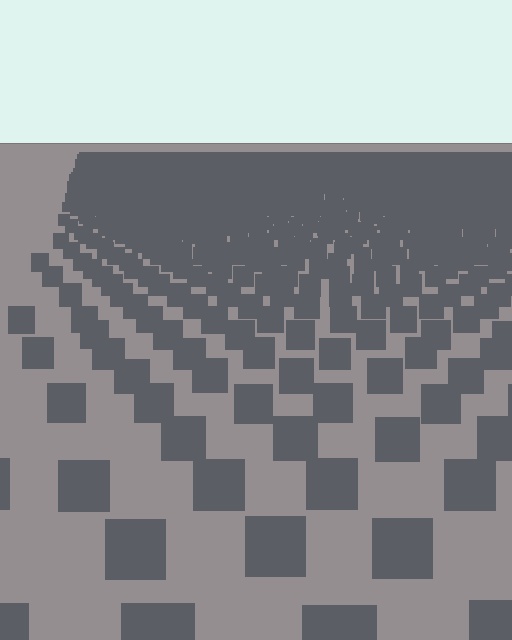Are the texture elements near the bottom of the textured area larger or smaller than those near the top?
Larger. Near the bottom, elements are closer to the viewer and appear at a bigger on-screen size.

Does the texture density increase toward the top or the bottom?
Density increases toward the top.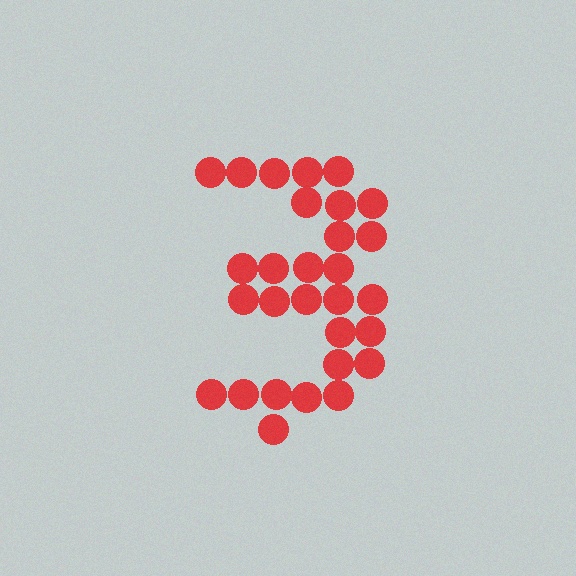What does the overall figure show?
The overall figure shows the digit 3.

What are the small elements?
The small elements are circles.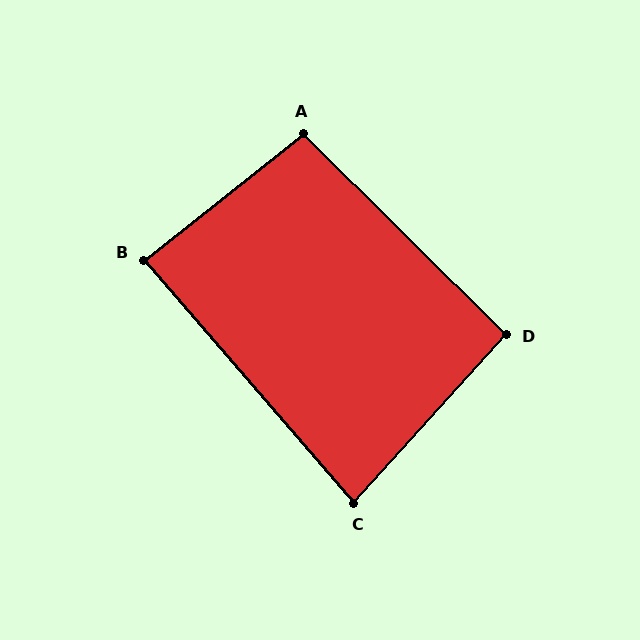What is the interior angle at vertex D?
Approximately 93 degrees (approximately right).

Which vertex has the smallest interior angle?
C, at approximately 83 degrees.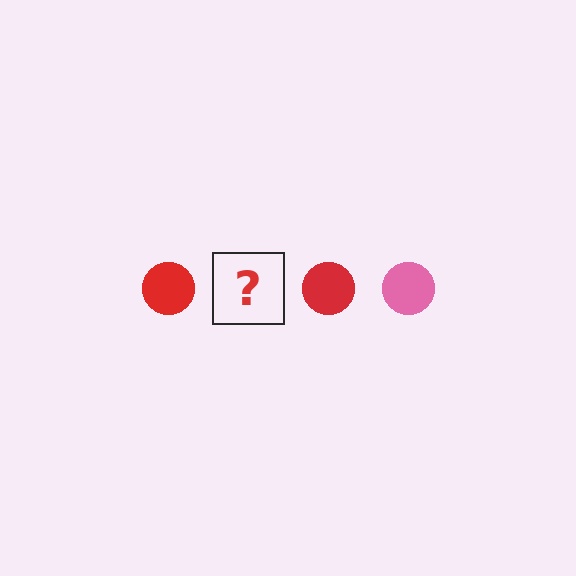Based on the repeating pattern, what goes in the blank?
The blank should be a pink circle.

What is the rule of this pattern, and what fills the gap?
The rule is that the pattern cycles through red, pink circles. The gap should be filled with a pink circle.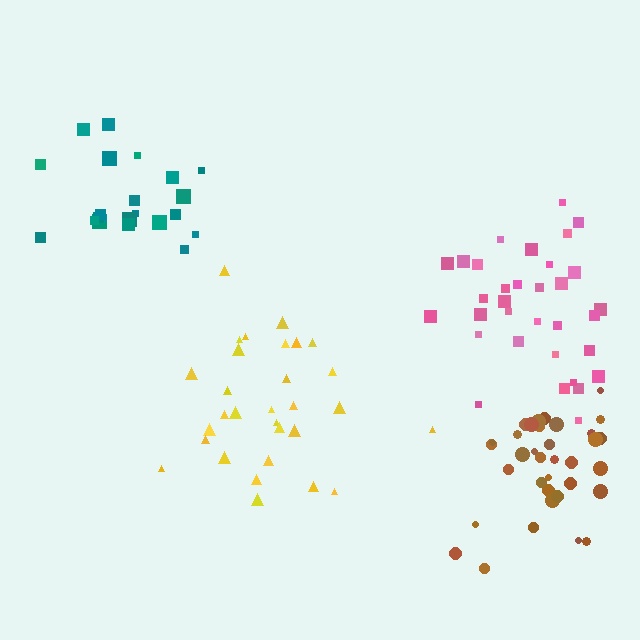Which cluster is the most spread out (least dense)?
Yellow.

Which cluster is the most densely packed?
Brown.